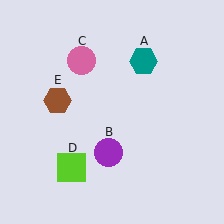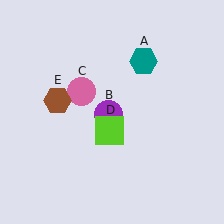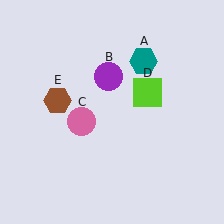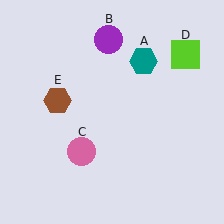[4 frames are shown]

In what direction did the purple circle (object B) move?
The purple circle (object B) moved up.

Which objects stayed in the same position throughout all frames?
Teal hexagon (object A) and brown hexagon (object E) remained stationary.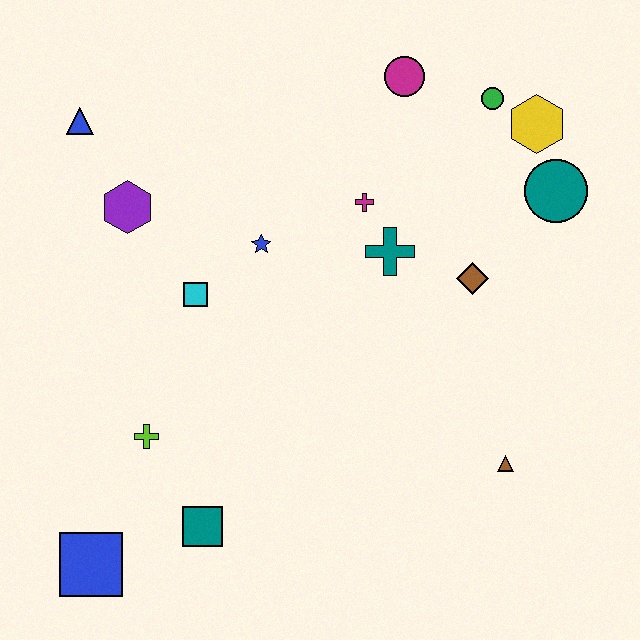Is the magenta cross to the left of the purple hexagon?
No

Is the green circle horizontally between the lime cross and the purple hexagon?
No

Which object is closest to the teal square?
The lime cross is closest to the teal square.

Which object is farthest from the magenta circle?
The blue square is farthest from the magenta circle.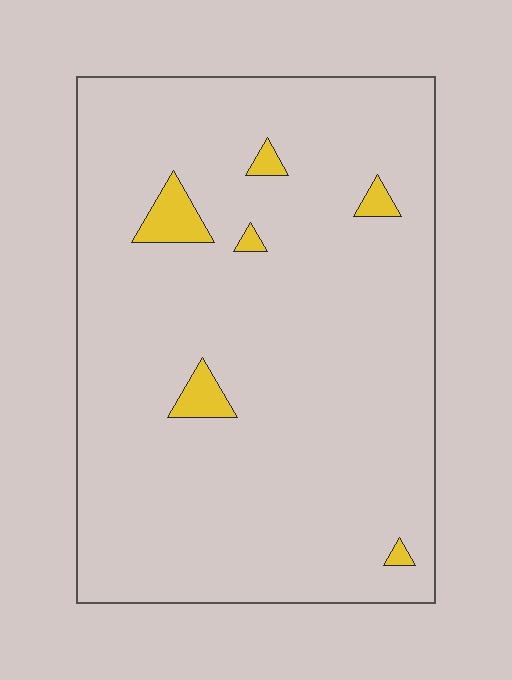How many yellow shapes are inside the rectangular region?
6.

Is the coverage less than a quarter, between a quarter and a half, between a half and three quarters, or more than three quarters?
Less than a quarter.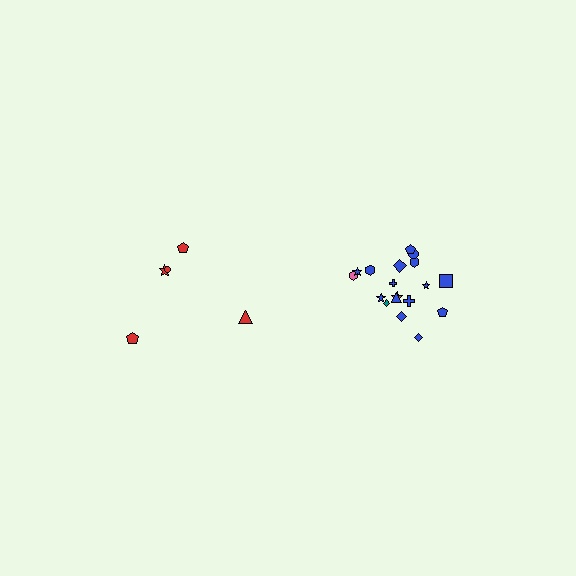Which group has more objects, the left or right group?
The right group.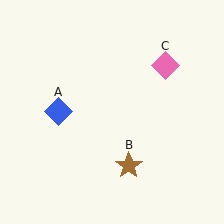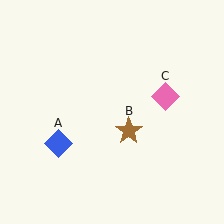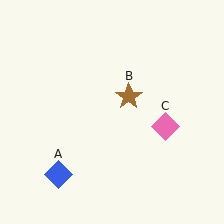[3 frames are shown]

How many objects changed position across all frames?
3 objects changed position: blue diamond (object A), brown star (object B), pink diamond (object C).